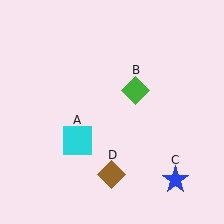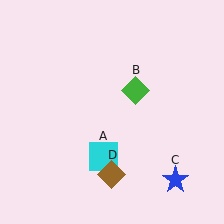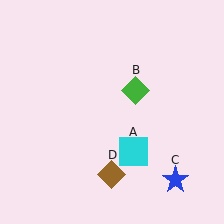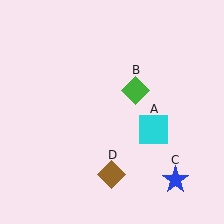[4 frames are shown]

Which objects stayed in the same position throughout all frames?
Green diamond (object B) and blue star (object C) and brown diamond (object D) remained stationary.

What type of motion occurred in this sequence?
The cyan square (object A) rotated counterclockwise around the center of the scene.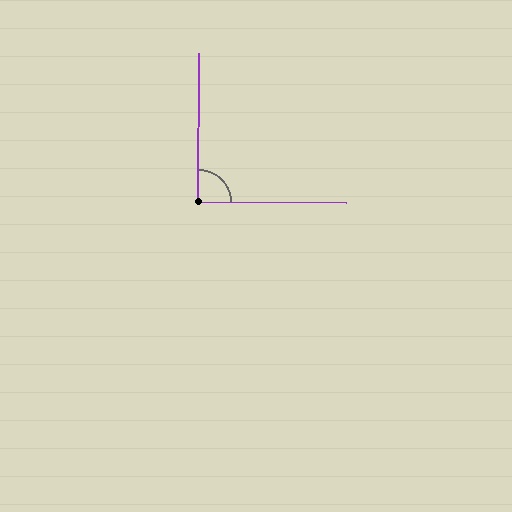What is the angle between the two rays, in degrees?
Approximately 90 degrees.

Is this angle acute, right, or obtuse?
It is approximately a right angle.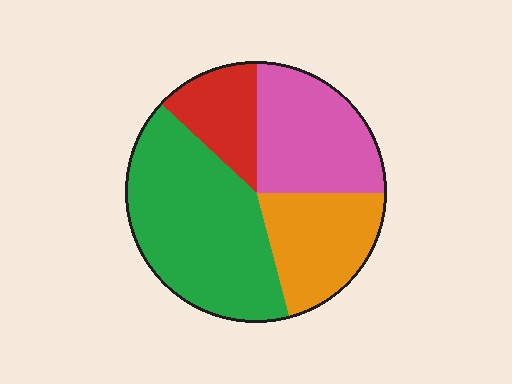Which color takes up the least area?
Red, at roughly 15%.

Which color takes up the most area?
Green, at roughly 40%.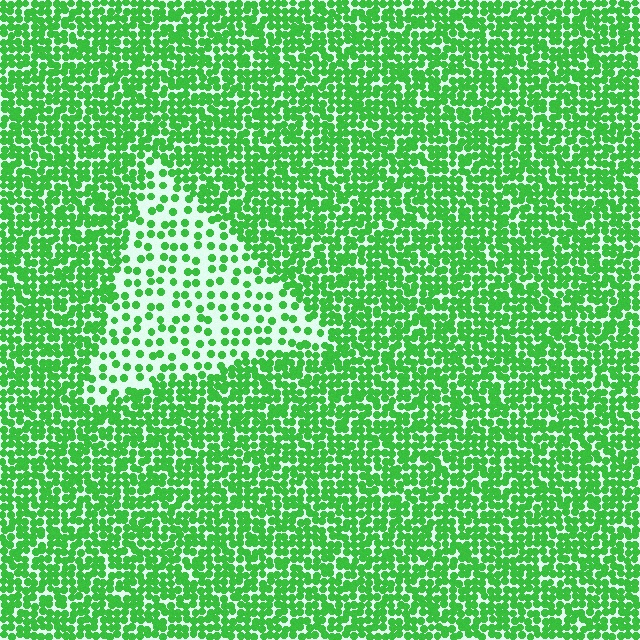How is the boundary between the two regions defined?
The boundary is defined by a change in element density (approximately 2.5x ratio). All elements are the same color, size, and shape.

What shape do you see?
I see a triangle.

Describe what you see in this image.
The image contains small green elements arranged at two different densities. A triangle-shaped region is visible where the elements are less densely packed than the surrounding area.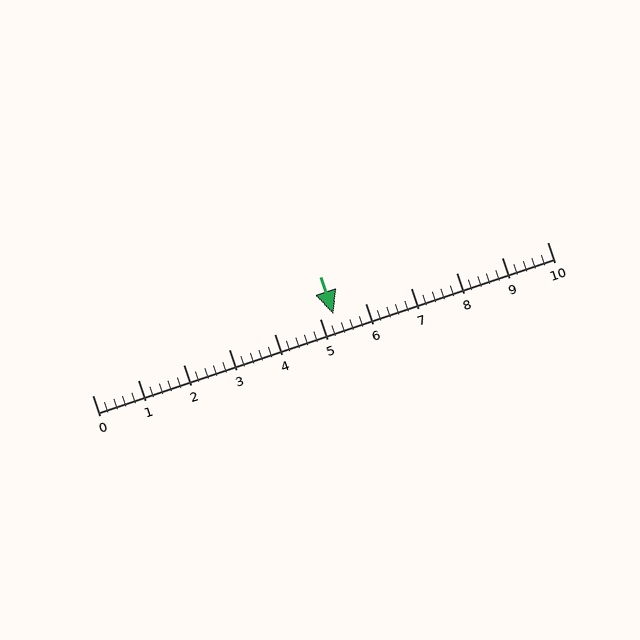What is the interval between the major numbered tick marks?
The major tick marks are spaced 1 units apart.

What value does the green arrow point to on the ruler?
The green arrow points to approximately 5.3.